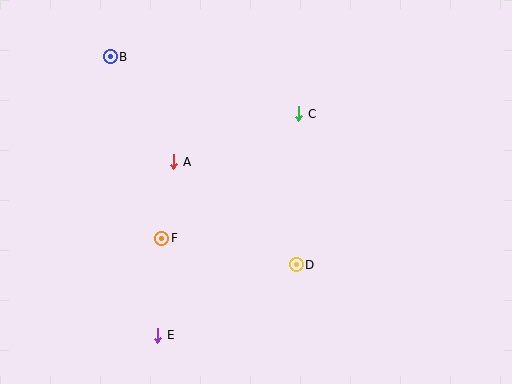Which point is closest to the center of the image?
Point D at (296, 265) is closest to the center.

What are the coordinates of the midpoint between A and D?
The midpoint between A and D is at (235, 213).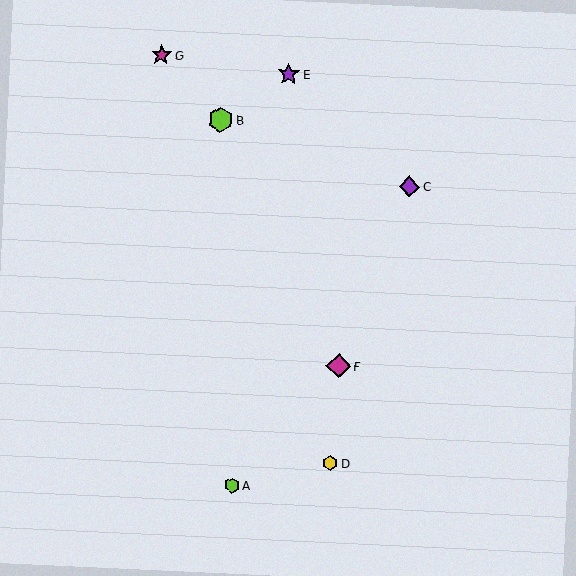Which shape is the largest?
The lime hexagon (labeled B) is the largest.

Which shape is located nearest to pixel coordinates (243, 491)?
The lime hexagon (labeled A) at (232, 485) is nearest to that location.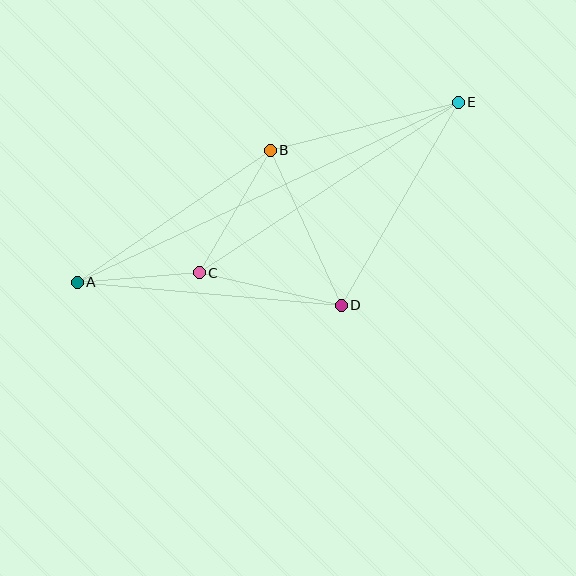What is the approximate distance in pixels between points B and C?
The distance between B and C is approximately 142 pixels.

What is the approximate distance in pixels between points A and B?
The distance between A and B is approximately 234 pixels.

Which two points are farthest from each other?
Points A and E are farthest from each other.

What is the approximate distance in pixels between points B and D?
The distance between B and D is approximately 171 pixels.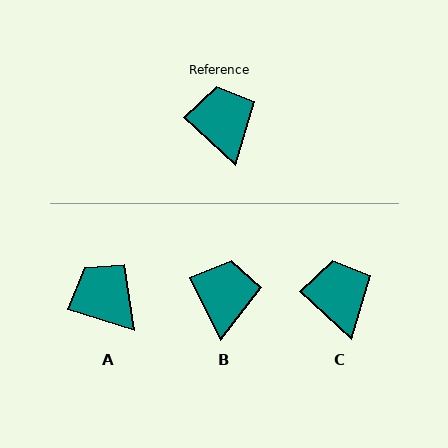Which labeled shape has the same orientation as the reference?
C.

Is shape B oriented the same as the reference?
No, it is off by about 21 degrees.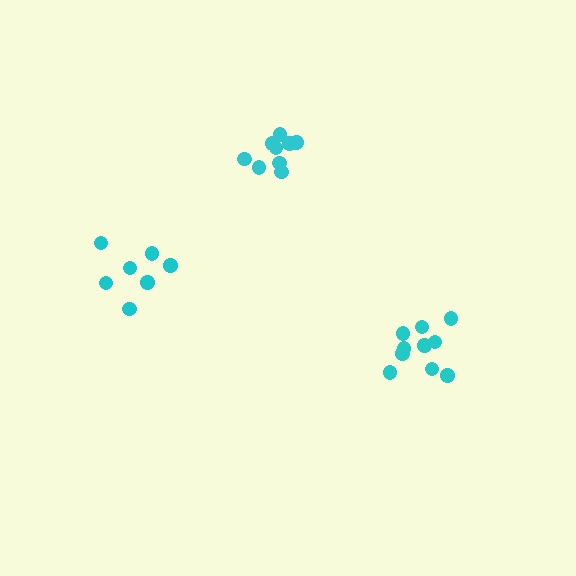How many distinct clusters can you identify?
There are 3 distinct clusters.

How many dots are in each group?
Group 1: 7 dots, Group 2: 9 dots, Group 3: 10 dots (26 total).